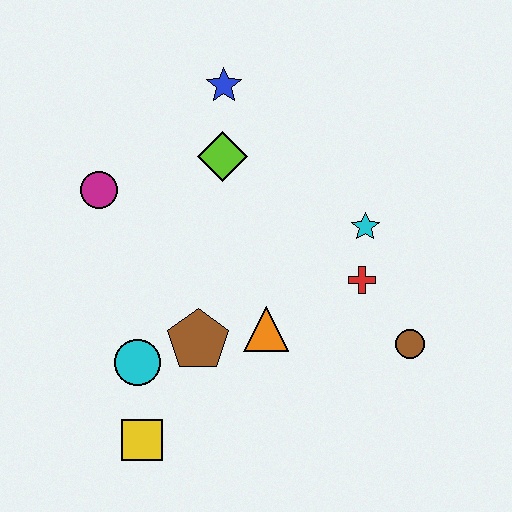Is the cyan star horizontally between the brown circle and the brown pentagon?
Yes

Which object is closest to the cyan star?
The red cross is closest to the cyan star.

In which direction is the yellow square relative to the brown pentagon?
The yellow square is below the brown pentagon.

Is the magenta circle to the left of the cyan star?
Yes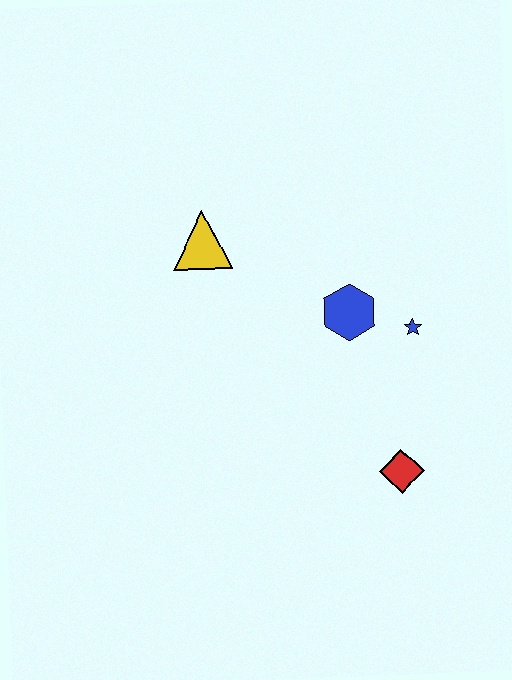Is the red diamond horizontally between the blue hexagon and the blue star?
Yes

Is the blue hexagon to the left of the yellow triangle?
No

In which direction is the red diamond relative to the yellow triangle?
The red diamond is below the yellow triangle.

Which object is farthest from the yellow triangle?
The red diamond is farthest from the yellow triangle.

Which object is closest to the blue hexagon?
The blue star is closest to the blue hexagon.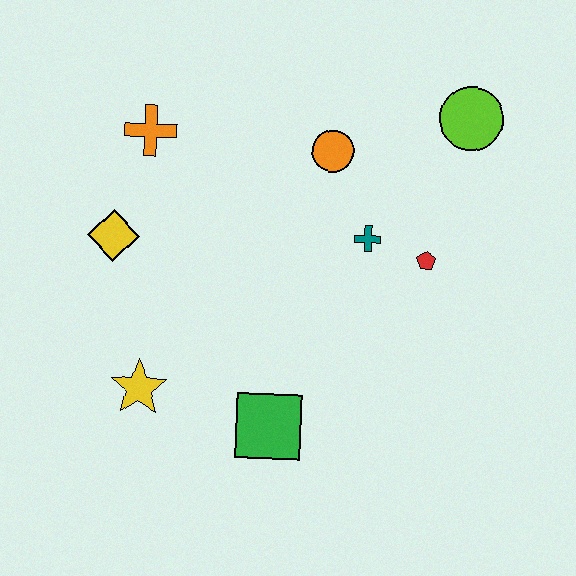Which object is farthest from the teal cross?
The yellow star is farthest from the teal cross.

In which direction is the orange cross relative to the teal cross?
The orange cross is to the left of the teal cross.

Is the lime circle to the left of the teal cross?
No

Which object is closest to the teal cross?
The red pentagon is closest to the teal cross.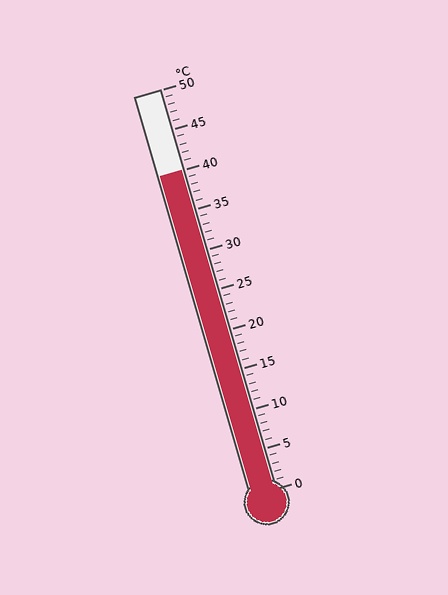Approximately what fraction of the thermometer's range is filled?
The thermometer is filled to approximately 80% of its range.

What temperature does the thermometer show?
The thermometer shows approximately 40°C.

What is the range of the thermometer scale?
The thermometer scale ranges from 0°C to 50°C.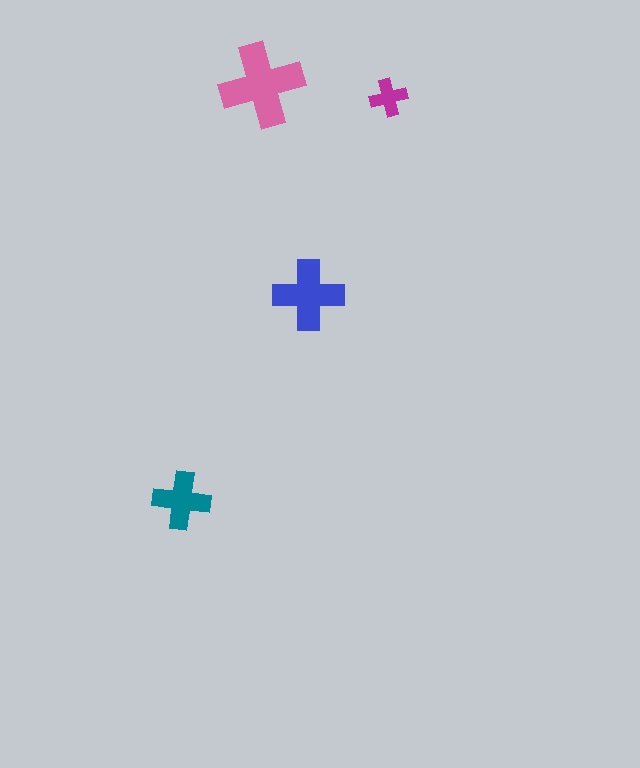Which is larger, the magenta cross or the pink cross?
The pink one.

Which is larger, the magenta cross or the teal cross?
The teal one.